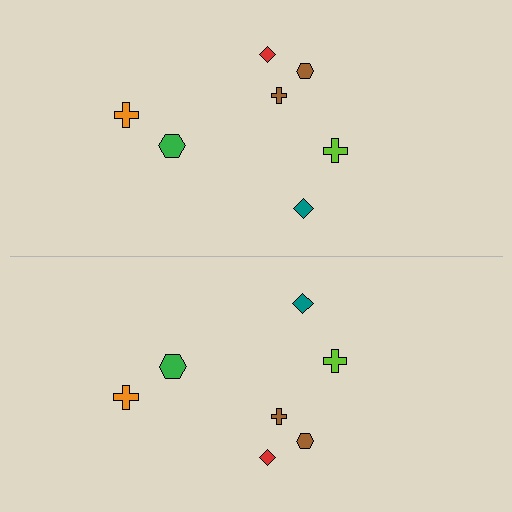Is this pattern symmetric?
Yes, this pattern has bilateral (reflection) symmetry.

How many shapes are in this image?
There are 14 shapes in this image.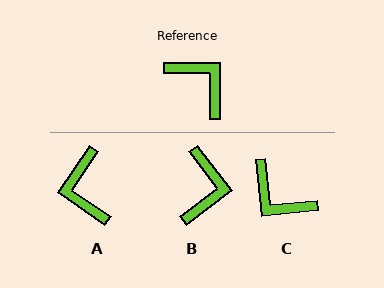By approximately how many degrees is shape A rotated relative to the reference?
Approximately 145 degrees counter-clockwise.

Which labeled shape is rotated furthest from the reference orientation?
C, about 174 degrees away.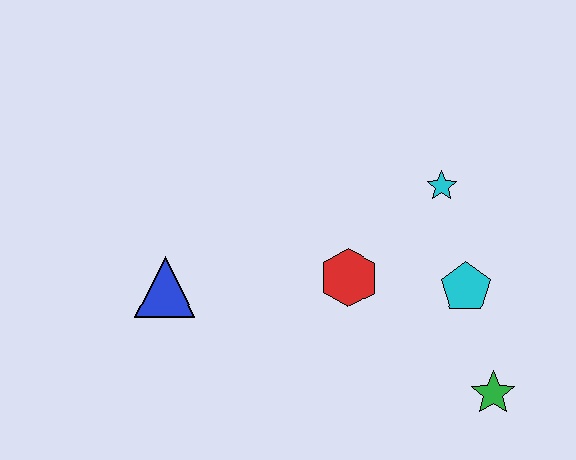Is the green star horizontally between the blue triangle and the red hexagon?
No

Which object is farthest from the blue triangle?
The green star is farthest from the blue triangle.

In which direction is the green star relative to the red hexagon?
The green star is to the right of the red hexagon.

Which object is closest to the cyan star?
The cyan pentagon is closest to the cyan star.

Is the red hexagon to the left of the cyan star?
Yes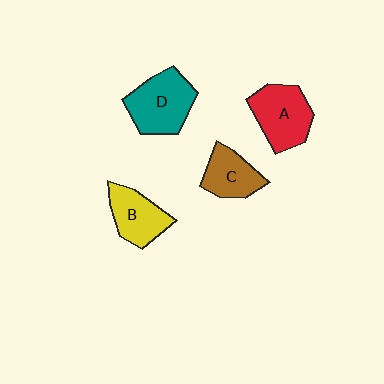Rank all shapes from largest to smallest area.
From largest to smallest: D (teal), A (red), B (yellow), C (brown).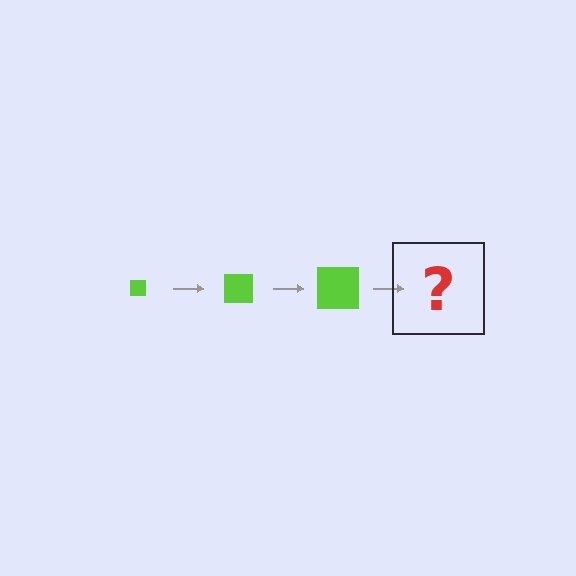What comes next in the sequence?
The next element should be a lime square, larger than the previous one.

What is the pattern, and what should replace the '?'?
The pattern is that the square gets progressively larger each step. The '?' should be a lime square, larger than the previous one.